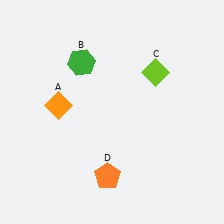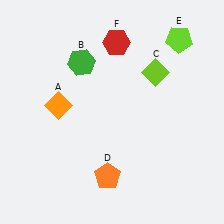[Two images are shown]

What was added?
A lime pentagon (E), a red hexagon (F) were added in Image 2.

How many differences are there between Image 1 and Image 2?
There are 2 differences between the two images.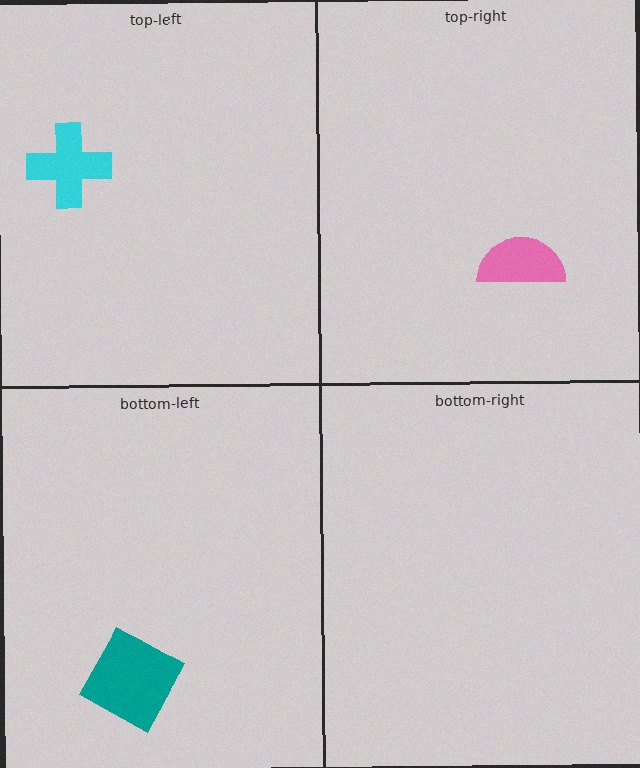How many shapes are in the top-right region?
1.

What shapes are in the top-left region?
The cyan cross.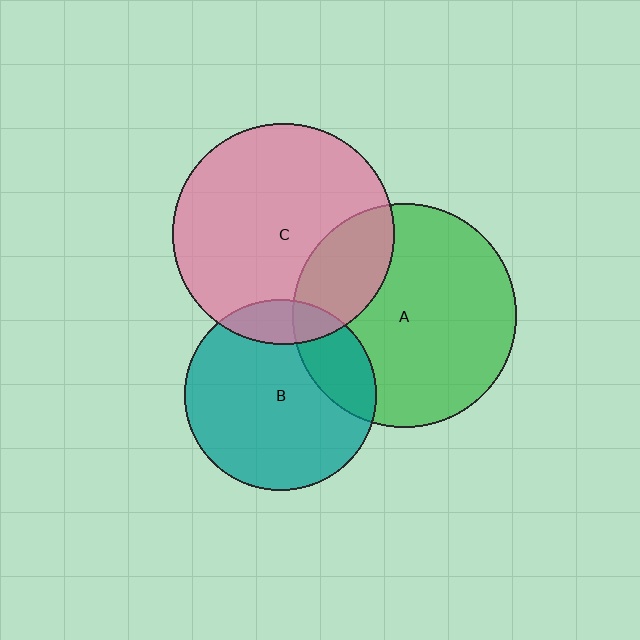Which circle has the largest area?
Circle A (green).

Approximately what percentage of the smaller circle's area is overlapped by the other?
Approximately 20%.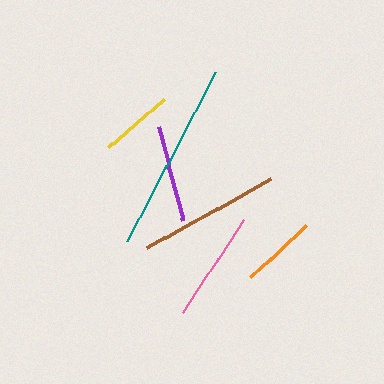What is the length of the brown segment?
The brown segment is approximately 142 pixels long.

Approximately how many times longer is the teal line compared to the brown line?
The teal line is approximately 1.3 times the length of the brown line.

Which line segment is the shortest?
The yellow line is the shortest at approximately 73 pixels.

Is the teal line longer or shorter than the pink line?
The teal line is longer than the pink line.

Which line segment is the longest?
The teal line is the longest at approximately 190 pixels.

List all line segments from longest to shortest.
From longest to shortest: teal, brown, pink, purple, orange, yellow.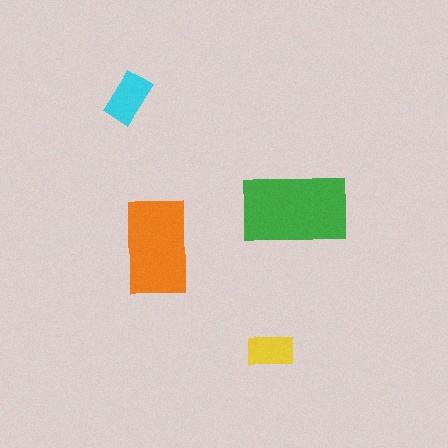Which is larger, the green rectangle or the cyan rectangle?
The green one.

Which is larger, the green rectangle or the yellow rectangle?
The green one.